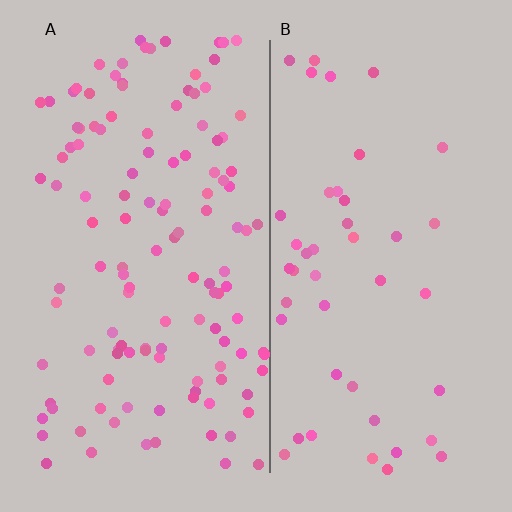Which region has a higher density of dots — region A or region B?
A (the left).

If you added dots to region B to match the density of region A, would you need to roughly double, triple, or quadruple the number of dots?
Approximately triple.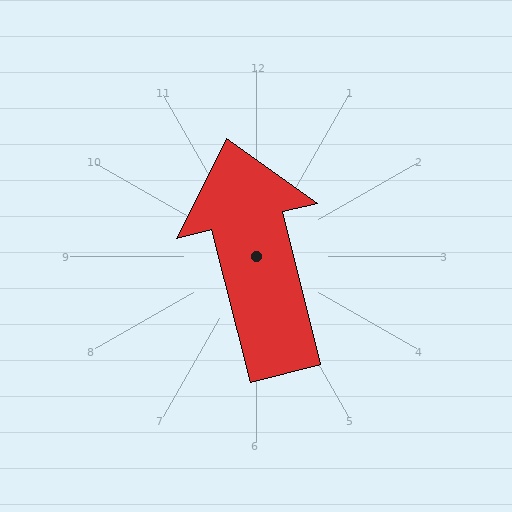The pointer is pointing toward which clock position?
Roughly 12 o'clock.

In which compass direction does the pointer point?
North.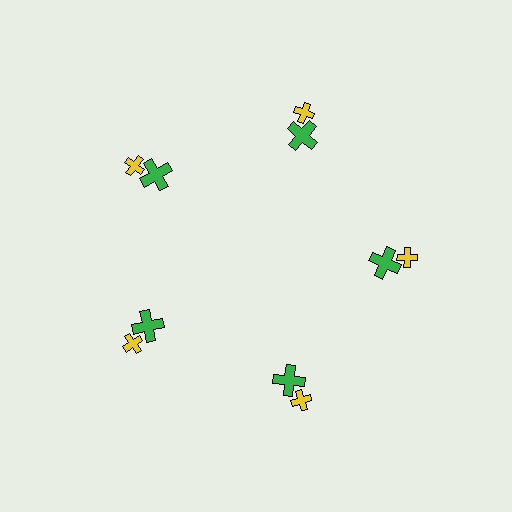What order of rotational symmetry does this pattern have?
This pattern has 5-fold rotational symmetry.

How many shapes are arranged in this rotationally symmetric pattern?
There are 10 shapes, arranged in 5 groups of 2.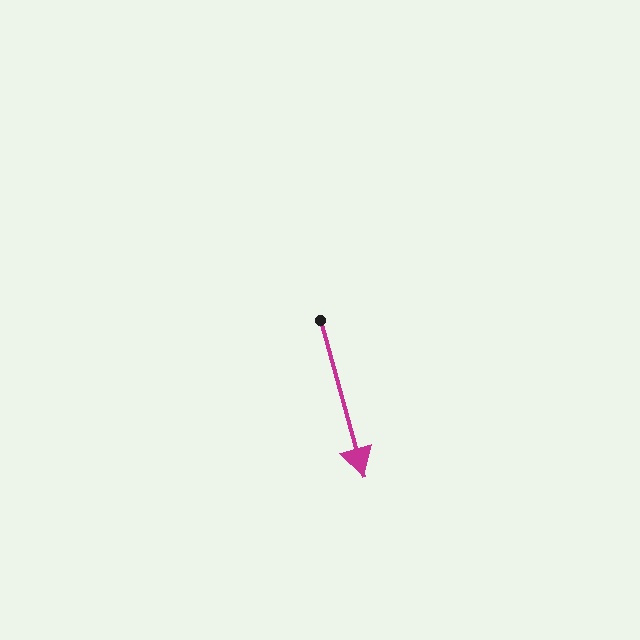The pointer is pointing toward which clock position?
Roughly 5 o'clock.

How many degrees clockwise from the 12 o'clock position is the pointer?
Approximately 165 degrees.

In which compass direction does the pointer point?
South.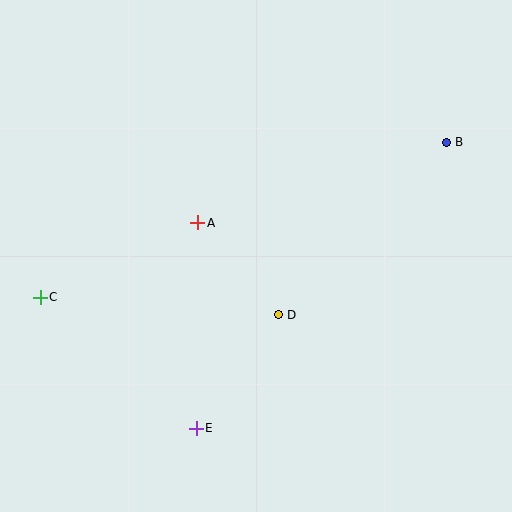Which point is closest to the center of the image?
Point D at (278, 315) is closest to the center.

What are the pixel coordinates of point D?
Point D is at (278, 315).